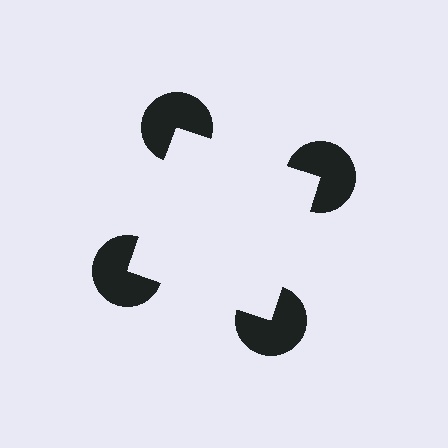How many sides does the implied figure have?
4 sides.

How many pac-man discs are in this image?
There are 4 — one at each vertex of the illusory square.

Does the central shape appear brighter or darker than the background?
It typically appears slightly brighter than the background, even though no actual brightness change is drawn.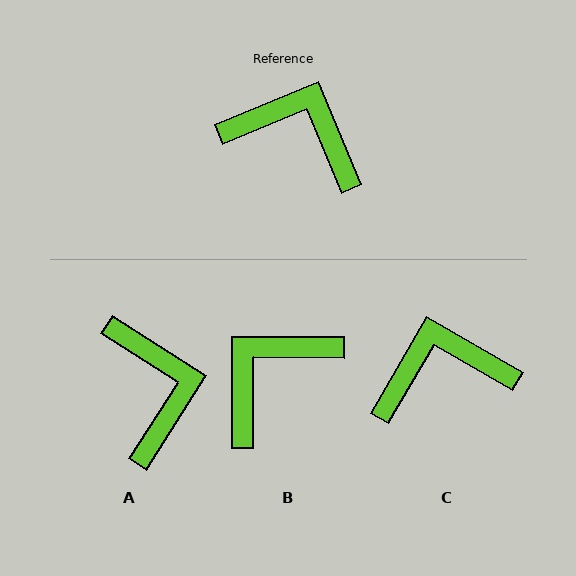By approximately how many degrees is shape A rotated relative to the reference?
Approximately 55 degrees clockwise.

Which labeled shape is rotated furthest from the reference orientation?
B, about 67 degrees away.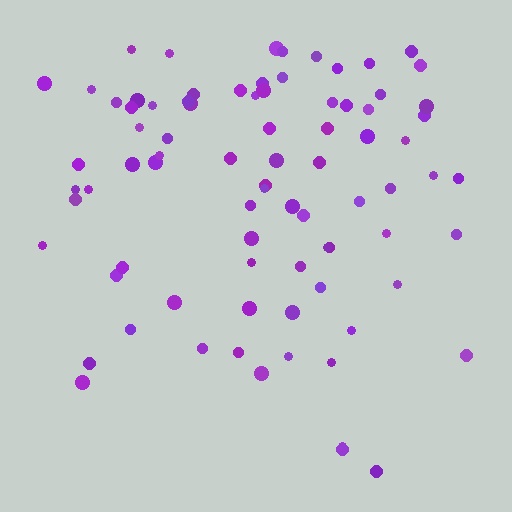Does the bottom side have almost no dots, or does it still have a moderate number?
Still a moderate number, just noticeably fewer than the top.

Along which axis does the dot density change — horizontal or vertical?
Vertical.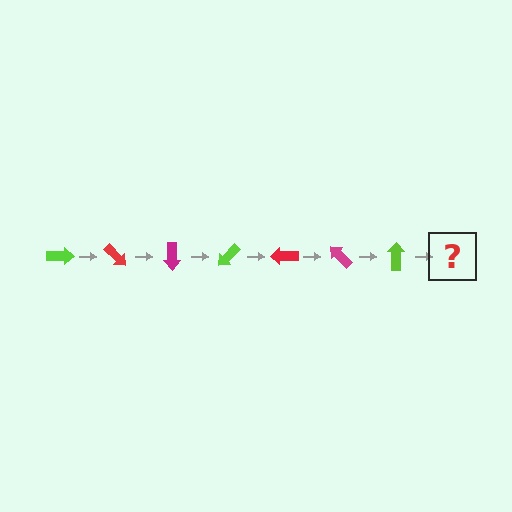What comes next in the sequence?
The next element should be a red arrow, rotated 315 degrees from the start.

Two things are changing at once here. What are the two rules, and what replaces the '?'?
The two rules are that it rotates 45 degrees each step and the color cycles through lime, red, and magenta. The '?' should be a red arrow, rotated 315 degrees from the start.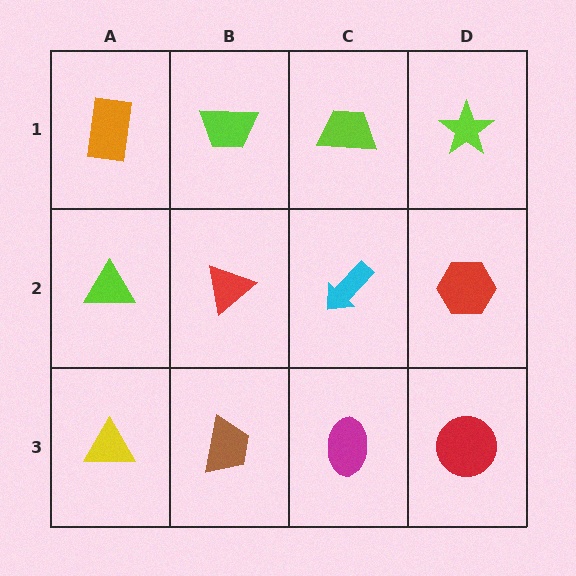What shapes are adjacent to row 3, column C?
A cyan arrow (row 2, column C), a brown trapezoid (row 3, column B), a red circle (row 3, column D).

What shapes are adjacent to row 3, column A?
A lime triangle (row 2, column A), a brown trapezoid (row 3, column B).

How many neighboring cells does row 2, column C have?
4.